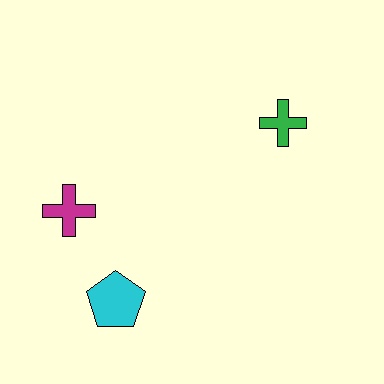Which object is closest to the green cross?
The magenta cross is closest to the green cross.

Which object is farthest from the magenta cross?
The green cross is farthest from the magenta cross.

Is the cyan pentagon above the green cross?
No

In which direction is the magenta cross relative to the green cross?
The magenta cross is to the left of the green cross.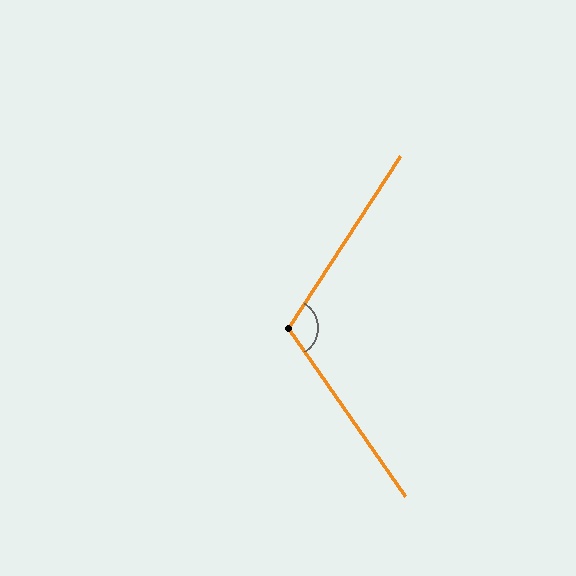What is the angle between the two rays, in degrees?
Approximately 112 degrees.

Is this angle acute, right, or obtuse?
It is obtuse.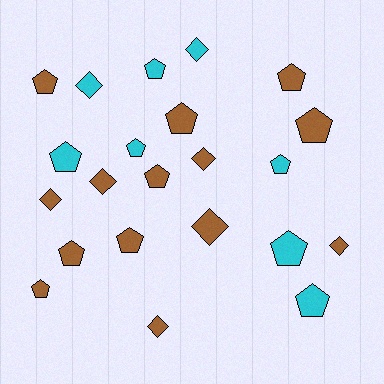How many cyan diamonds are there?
There are 2 cyan diamonds.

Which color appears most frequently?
Brown, with 14 objects.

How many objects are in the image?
There are 22 objects.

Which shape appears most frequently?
Pentagon, with 14 objects.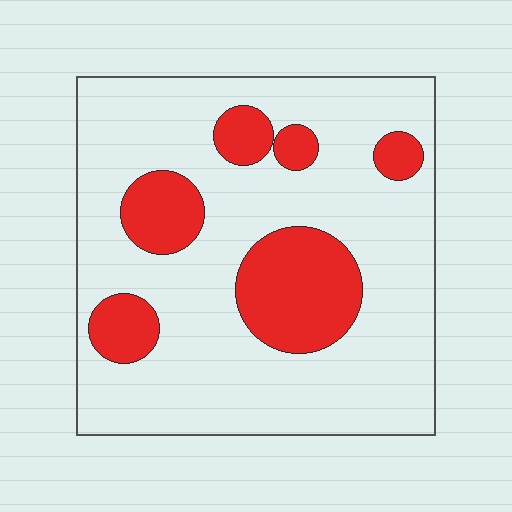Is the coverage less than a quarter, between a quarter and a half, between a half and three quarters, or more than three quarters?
Less than a quarter.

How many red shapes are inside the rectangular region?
6.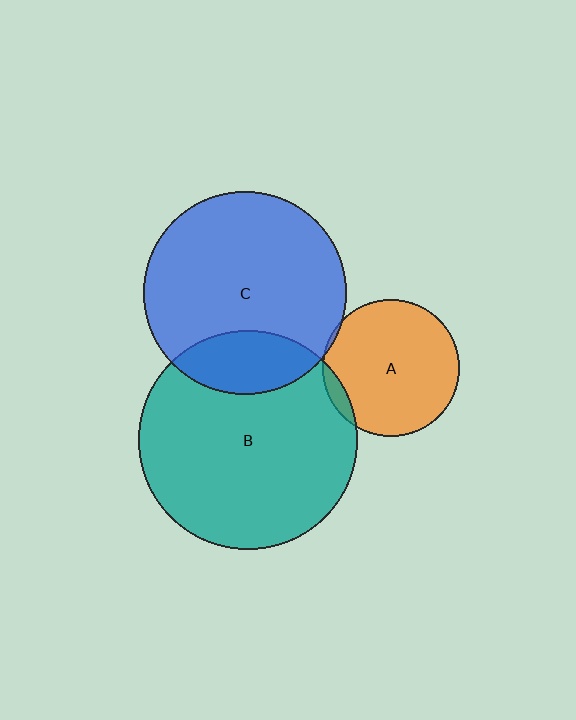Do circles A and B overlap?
Yes.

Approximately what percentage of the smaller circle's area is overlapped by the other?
Approximately 5%.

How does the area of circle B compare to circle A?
Approximately 2.5 times.